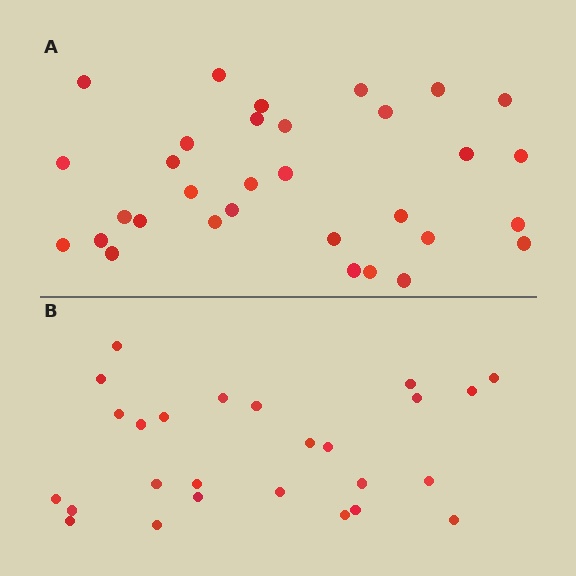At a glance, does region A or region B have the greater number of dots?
Region A (the top region) has more dots.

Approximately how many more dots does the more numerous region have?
Region A has about 6 more dots than region B.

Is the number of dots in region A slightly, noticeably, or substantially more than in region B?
Region A has only slightly more — the two regions are fairly close. The ratio is roughly 1.2 to 1.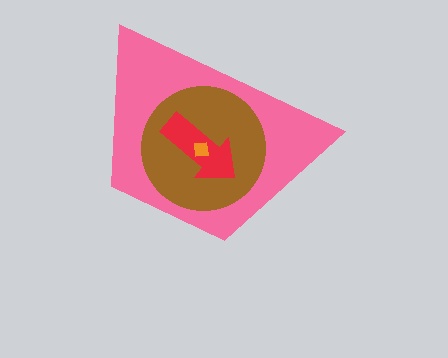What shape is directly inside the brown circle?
The red arrow.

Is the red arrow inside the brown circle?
Yes.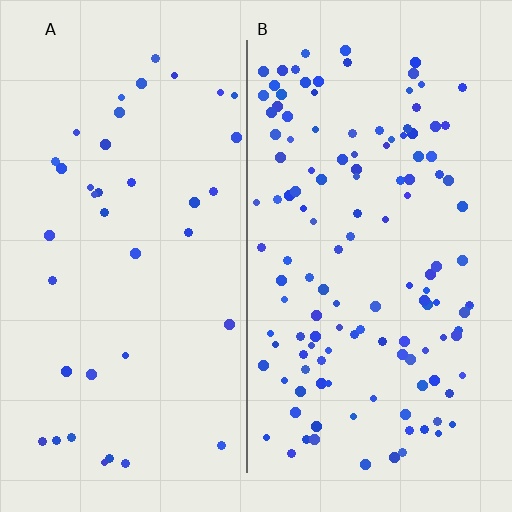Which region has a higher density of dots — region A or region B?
B (the right).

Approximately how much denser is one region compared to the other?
Approximately 3.4× — region B over region A.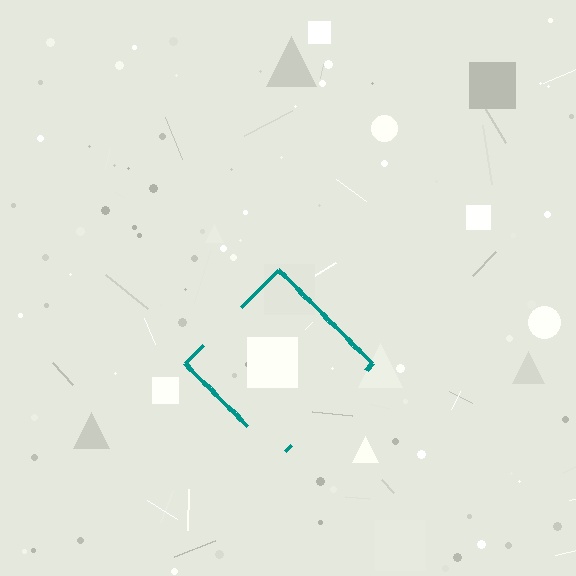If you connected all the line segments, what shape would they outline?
They would outline a diamond.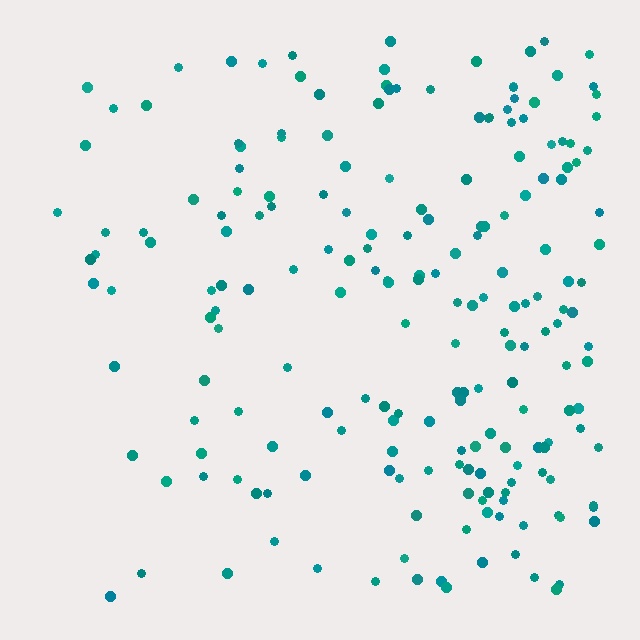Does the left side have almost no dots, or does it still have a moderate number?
Still a moderate number, just noticeably fewer than the right.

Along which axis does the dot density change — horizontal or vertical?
Horizontal.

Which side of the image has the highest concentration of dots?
The right.